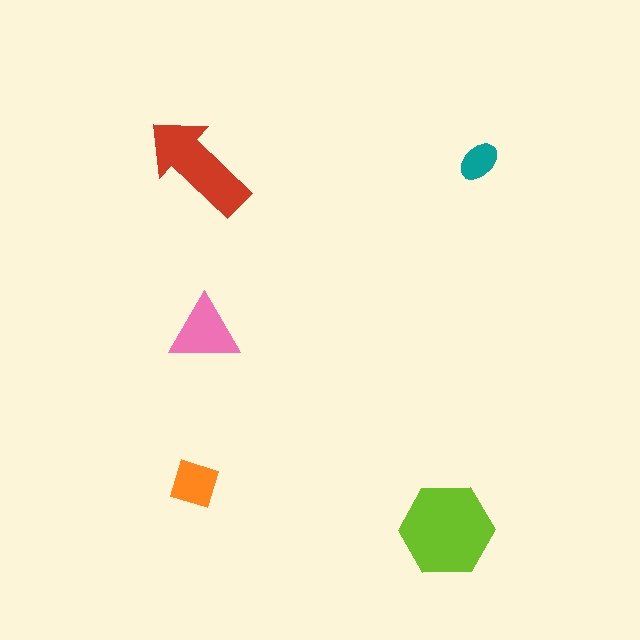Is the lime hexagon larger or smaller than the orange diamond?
Larger.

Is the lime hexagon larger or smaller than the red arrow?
Larger.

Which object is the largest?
The lime hexagon.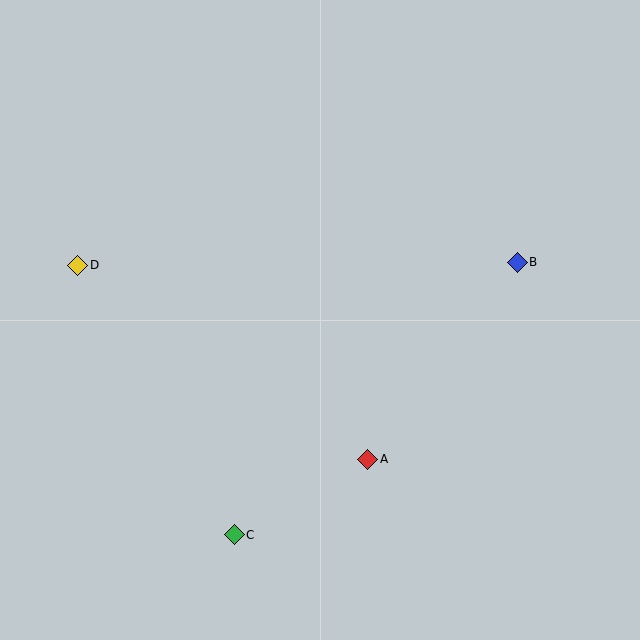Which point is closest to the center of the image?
Point A at (368, 459) is closest to the center.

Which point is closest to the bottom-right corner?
Point A is closest to the bottom-right corner.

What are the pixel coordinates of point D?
Point D is at (78, 265).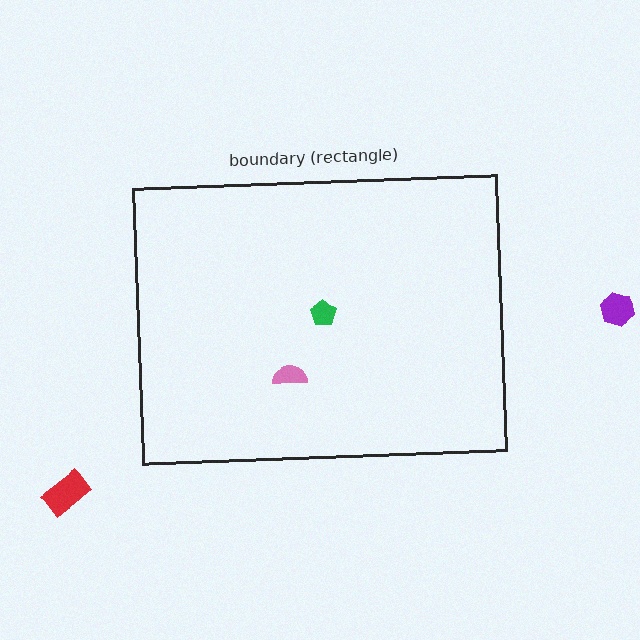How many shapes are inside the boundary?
2 inside, 2 outside.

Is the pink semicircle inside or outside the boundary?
Inside.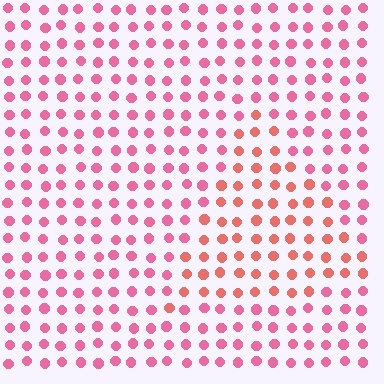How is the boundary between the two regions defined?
The boundary is defined purely by a slight shift in hue (about 29 degrees). Spacing, size, and orientation are identical on both sides.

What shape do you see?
I see a triangle.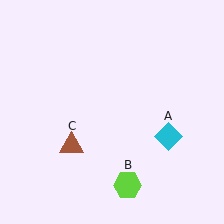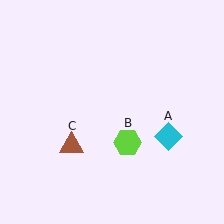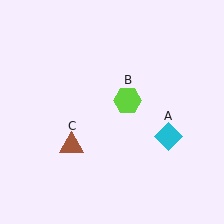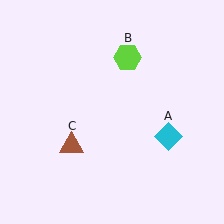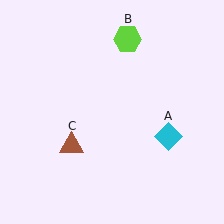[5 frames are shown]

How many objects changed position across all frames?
1 object changed position: lime hexagon (object B).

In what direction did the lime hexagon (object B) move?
The lime hexagon (object B) moved up.